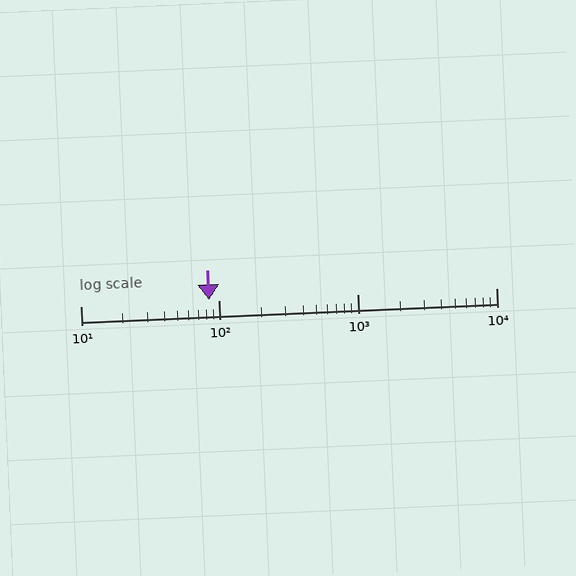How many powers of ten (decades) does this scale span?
The scale spans 3 decades, from 10 to 10000.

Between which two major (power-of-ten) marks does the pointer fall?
The pointer is between 10 and 100.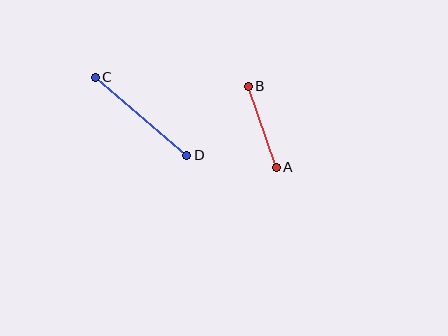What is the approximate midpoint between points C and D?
The midpoint is at approximately (141, 116) pixels.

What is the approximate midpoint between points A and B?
The midpoint is at approximately (262, 127) pixels.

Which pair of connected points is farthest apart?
Points C and D are farthest apart.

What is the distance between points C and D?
The distance is approximately 120 pixels.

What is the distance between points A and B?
The distance is approximately 86 pixels.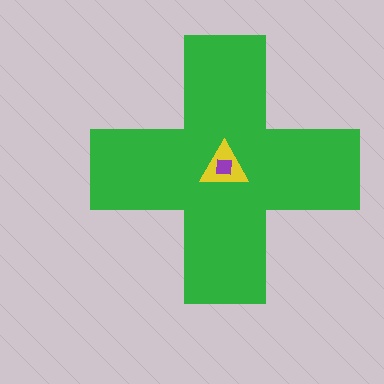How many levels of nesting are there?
3.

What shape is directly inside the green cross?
The yellow triangle.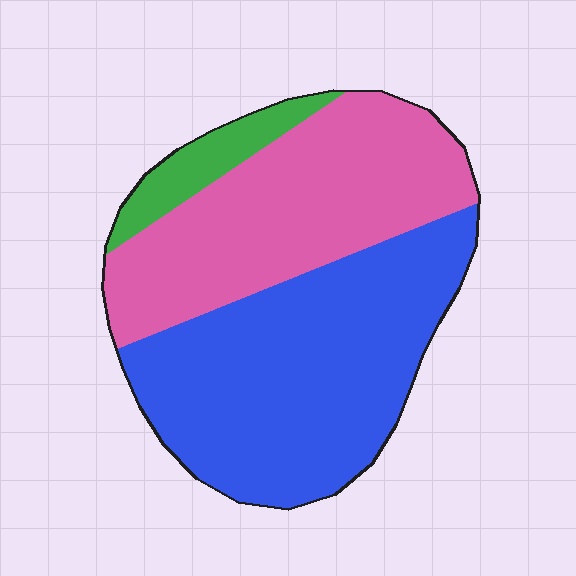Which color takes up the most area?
Blue, at roughly 50%.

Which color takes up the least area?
Green, at roughly 10%.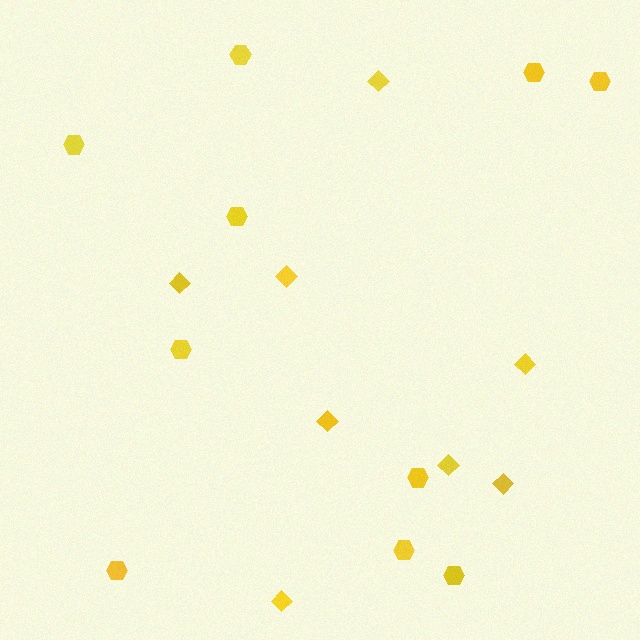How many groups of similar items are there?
There are 2 groups: one group of diamonds (8) and one group of hexagons (10).